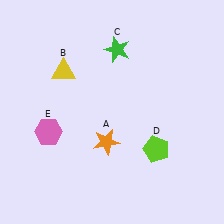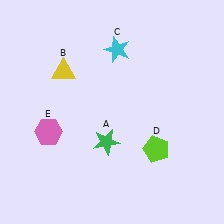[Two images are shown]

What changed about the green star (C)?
In Image 1, C is green. In Image 2, it changed to cyan.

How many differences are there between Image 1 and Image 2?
There are 2 differences between the two images.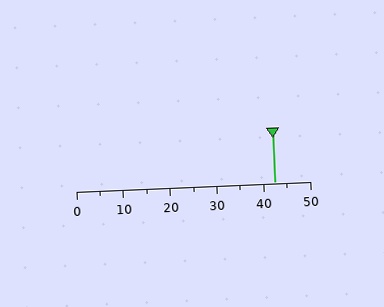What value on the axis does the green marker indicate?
The marker indicates approximately 42.5.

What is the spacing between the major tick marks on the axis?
The major ticks are spaced 10 apart.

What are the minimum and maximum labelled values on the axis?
The axis runs from 0 to 50.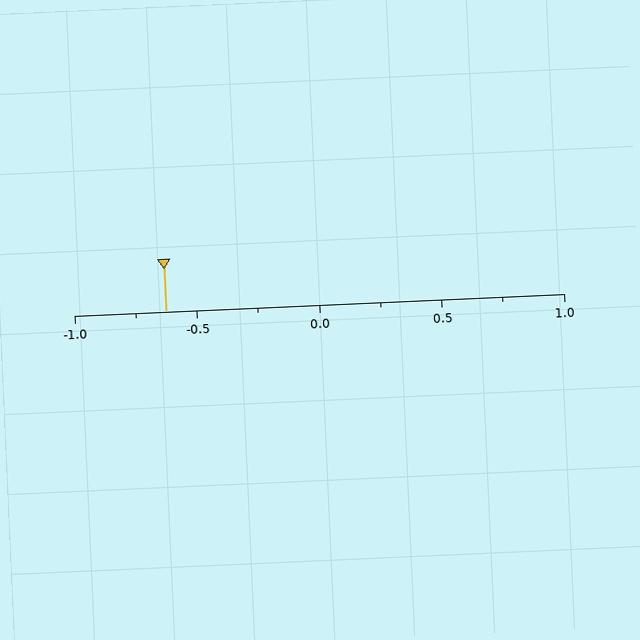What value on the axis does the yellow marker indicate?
The marker indicates approximately -0.62.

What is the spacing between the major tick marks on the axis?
The major ticks are spaced 0.5 apart.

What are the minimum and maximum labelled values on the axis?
The axis runs from -1.0 to 1.0.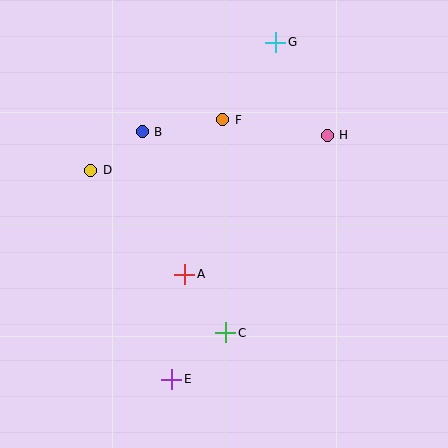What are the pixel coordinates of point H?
Point H is at (327, 135).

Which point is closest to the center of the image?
Point A at (185, 274) is closest to the center.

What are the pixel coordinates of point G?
Point G is at (276, 42).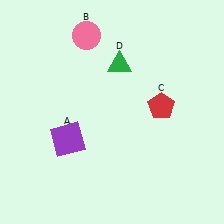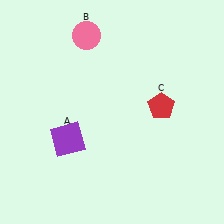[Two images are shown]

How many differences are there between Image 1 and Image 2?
There is 1 difference between the two images.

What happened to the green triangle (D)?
The green triangle (D) was removed in Image 2. It was in the top-right area of Image 1.